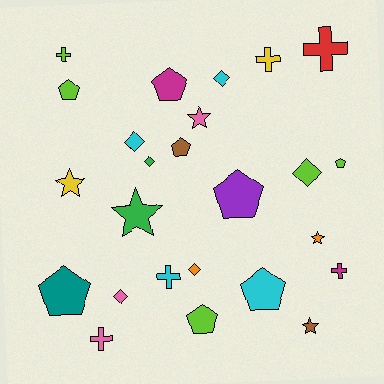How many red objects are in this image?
There is 1 red object.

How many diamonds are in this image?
There are 6 diamonds.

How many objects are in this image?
There are 25 objects.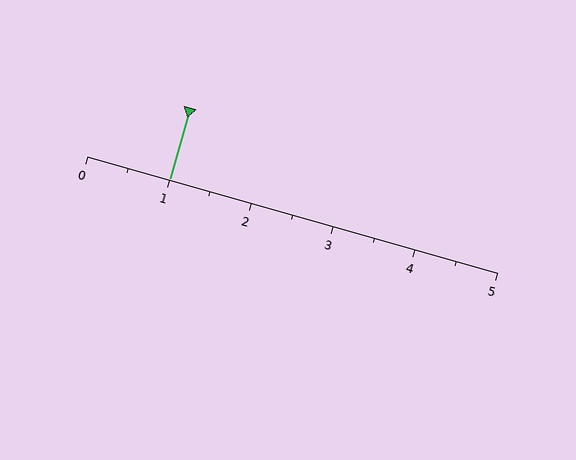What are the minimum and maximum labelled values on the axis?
The axis runs from 0 to 5.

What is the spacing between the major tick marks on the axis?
The major ticks are spaced 1 apart.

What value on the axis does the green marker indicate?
The marker indicates approximately 1.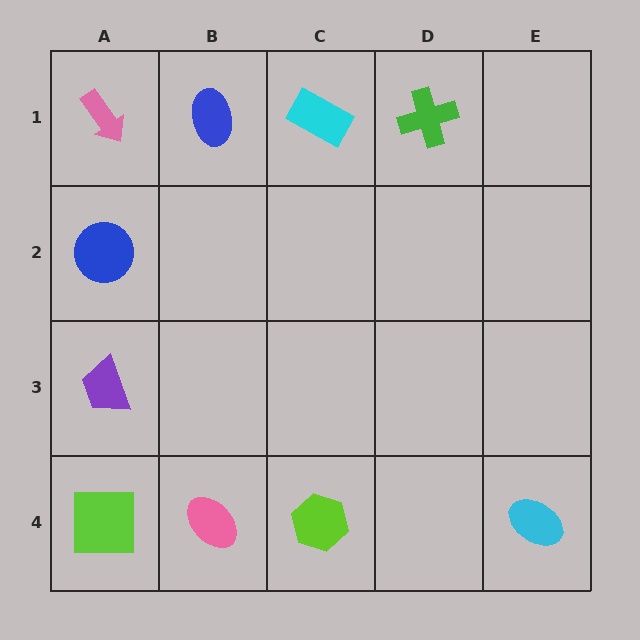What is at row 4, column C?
A lime hexagon.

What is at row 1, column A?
A pink arrow.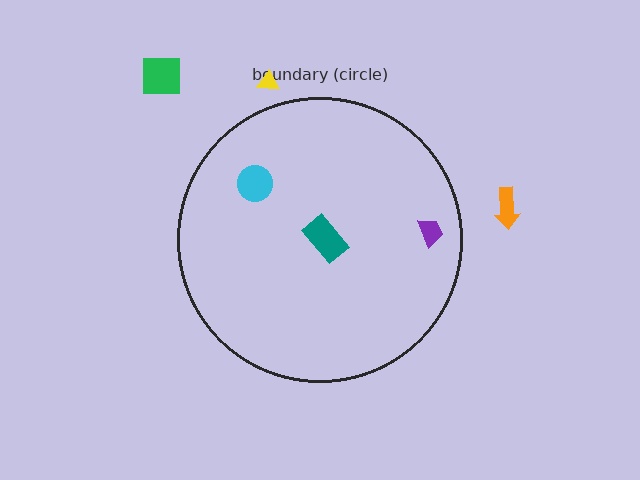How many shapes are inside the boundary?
3 inside, 3 outside.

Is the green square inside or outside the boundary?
Outside.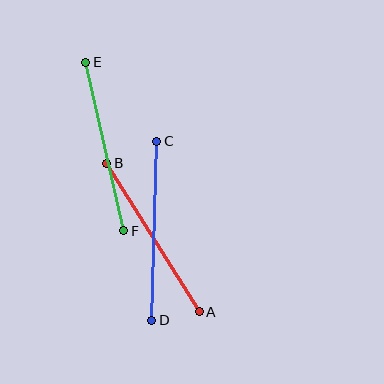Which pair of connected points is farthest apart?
Points C and D are farthest apart.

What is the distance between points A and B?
The distance is approximately 175 pixels.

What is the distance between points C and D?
The distance is approximately 179 pixels.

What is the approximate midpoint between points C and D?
The midpoint is at approximately (154, 231) pixels.